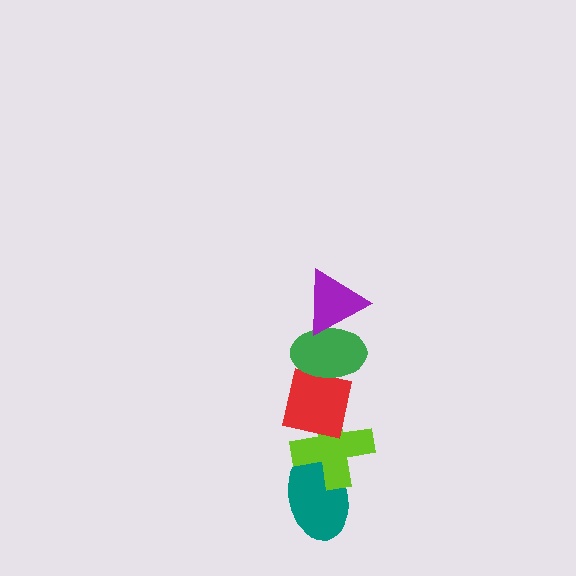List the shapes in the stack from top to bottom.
From top to bottom: the purple triangle, the green ellipse, the red square, the lime cross, the teal ellipse.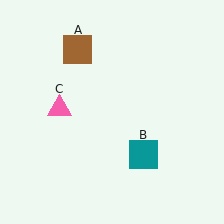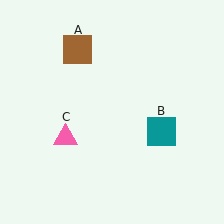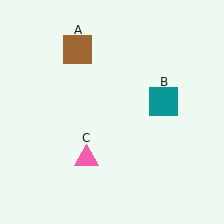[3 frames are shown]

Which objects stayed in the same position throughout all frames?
Brown square (object A) remained stationary.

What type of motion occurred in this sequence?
The teal square (object B), pink triangle (object C) rotated counterclockwise around the center of the scene.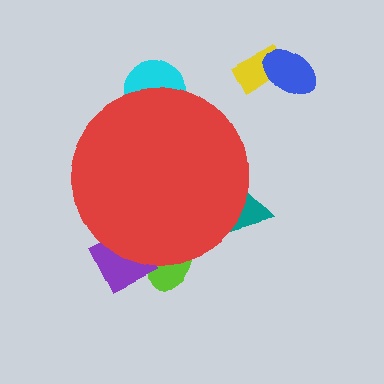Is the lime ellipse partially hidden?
Yes, the lime ellipse is partially hidden behind the red circle.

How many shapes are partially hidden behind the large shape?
4 shapes are partially hidden.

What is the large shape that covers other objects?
A red circle.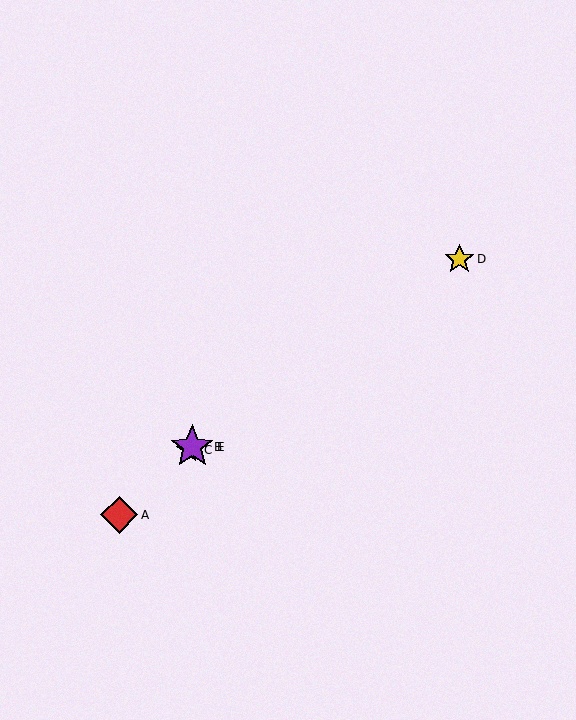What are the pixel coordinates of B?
Object B is at (192, 447).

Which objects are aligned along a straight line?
Objects A, B, C, E are aligned along a straight line.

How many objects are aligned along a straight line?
4 objects (A, B, C, E) are aligned along a straight line.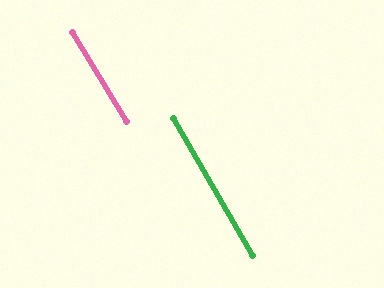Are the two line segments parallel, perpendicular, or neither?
Parallel — their directions differ by only 1.1°.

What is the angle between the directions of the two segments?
Approximately 1 degree.